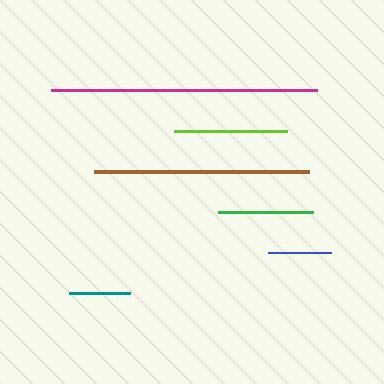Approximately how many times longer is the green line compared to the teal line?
The green line is approximately 1.5 times the length of the teal line.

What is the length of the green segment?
The green segment is approximately 95 pixels long.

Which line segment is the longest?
The magenta line is the longest at approximately 266 pixels.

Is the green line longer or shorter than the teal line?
The green line is longer than the teal line.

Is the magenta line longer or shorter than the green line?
The magenta line is longer than the green line.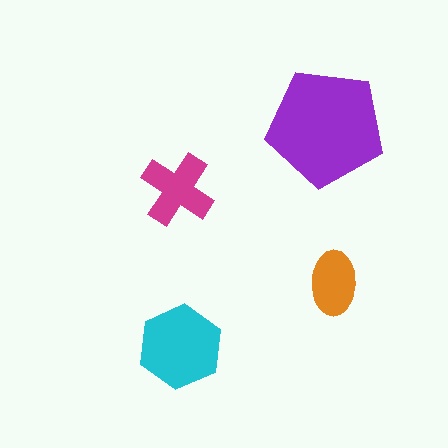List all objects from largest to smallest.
The purple pentagon, the cyan hexagon, the magenta cross, the orange ellipse.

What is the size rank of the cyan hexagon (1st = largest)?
2nd.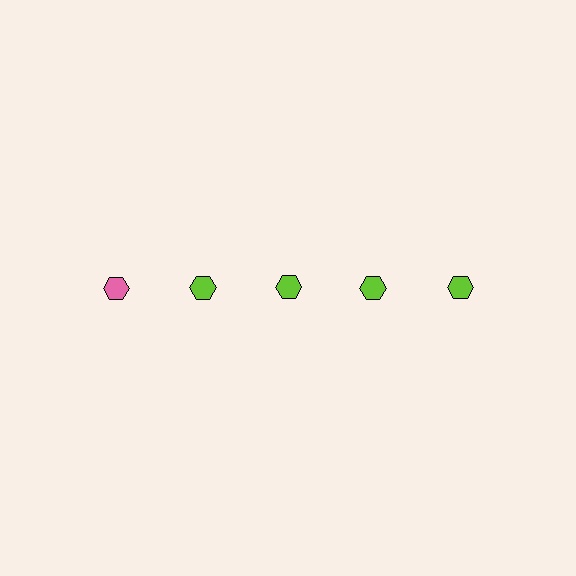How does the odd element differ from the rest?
It has a different color: pink instead of lime.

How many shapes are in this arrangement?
There are 5 shapes arranged in a grid pattern.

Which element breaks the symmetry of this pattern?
The pink hexagon in the top row, leftmost column breaks the symmetry. All other shapes are lime hexagons.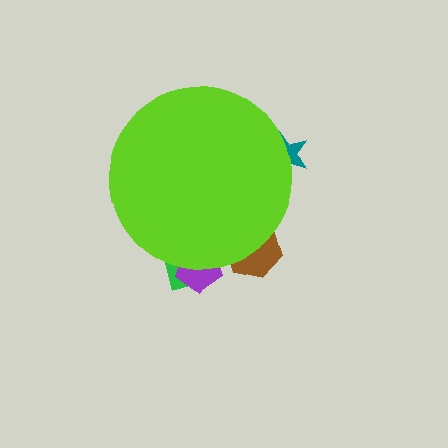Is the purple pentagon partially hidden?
Yes, the purple pentagon is partially hidden behind the lime circle.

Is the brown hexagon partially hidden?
Yes, the brown hexagon is partially hidden behind the lime circle.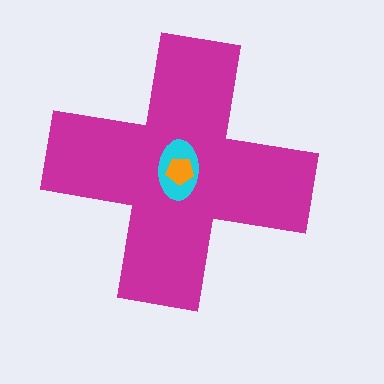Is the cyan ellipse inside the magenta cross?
Yes.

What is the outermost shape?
The magenta cross.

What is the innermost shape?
The orange pentagon.